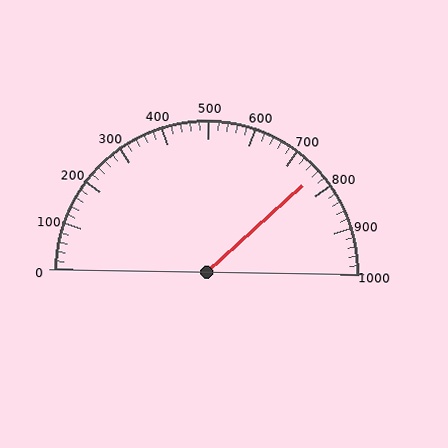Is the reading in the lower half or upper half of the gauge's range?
The reading is in the upper half of the range (0 to 1000).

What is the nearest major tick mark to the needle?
The nearest major tick mark is 800.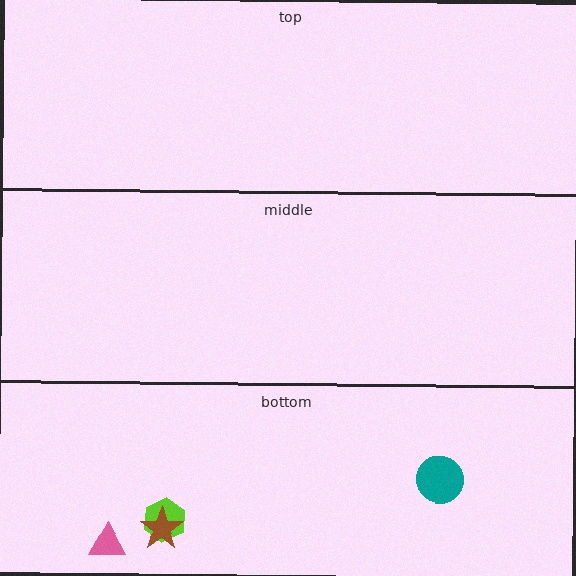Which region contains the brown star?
The bottom region.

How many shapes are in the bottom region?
4.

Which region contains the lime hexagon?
The bottom region.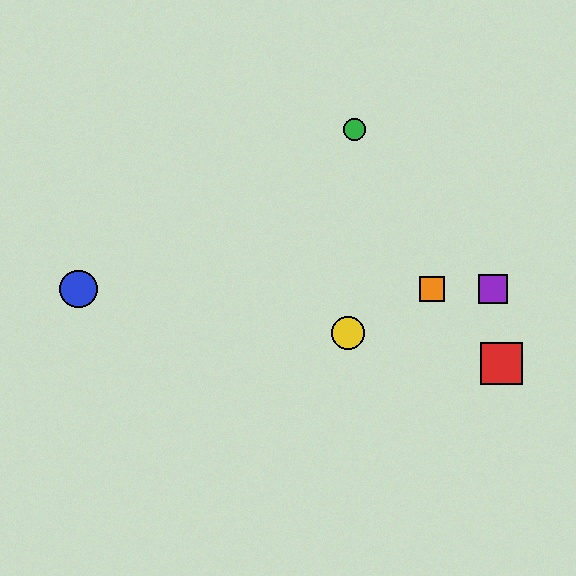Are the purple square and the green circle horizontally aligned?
No, the purple square is at y≈289 and the green circle is at y≈129.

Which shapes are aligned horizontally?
The blue circle, the purple square, the orange square are aligned horizontally.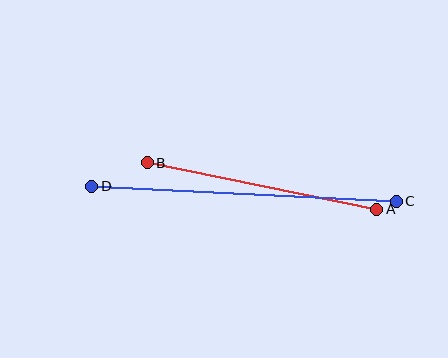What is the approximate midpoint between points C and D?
The midpoint is at approximately (244, 194) pixels.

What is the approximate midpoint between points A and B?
The midpoint is at approximately (262, 186) pixels.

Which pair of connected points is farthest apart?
Points C and D are farthest apart.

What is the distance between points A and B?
The distance is approximately 234 pixels.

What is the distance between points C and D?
The distance is approximately 305 pixels.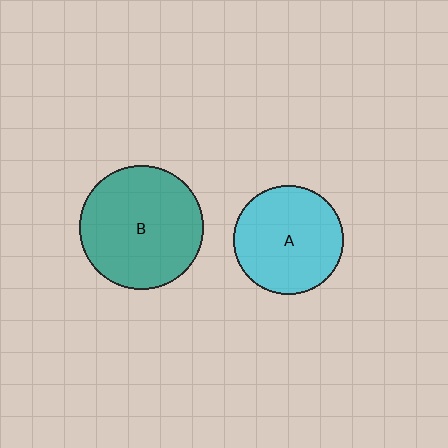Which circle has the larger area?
Circle B (teal).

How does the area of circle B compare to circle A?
Approximately 1.3 times.